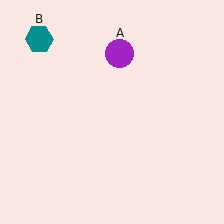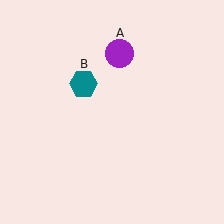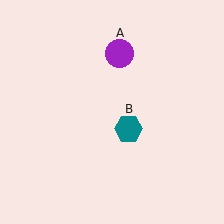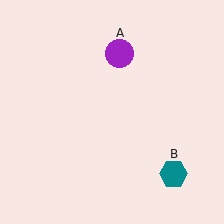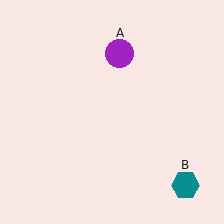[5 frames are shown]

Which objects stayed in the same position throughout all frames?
Purple circle (object A) remained stationary.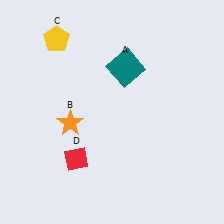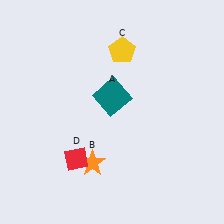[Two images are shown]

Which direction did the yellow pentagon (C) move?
The yellow pentagon (C) moved right.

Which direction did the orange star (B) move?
The orange star (B) moved down.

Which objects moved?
The objects that moved are: the teal square (A), the orange star (B), the yellow pentagon (C).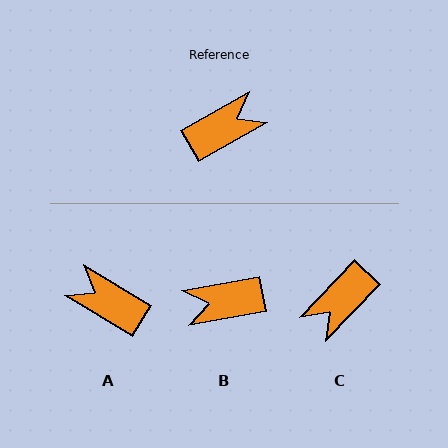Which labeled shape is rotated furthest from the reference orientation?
C, about 163 degrees away.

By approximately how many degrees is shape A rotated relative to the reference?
Approximately 119 degrees counter-clockwise.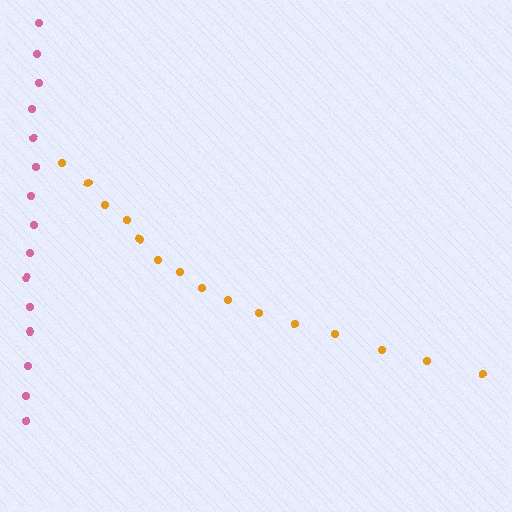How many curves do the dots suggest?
There are 2 distinct paths.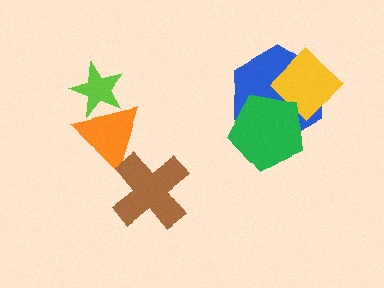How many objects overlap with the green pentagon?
2 objects overlap with the green pentagon.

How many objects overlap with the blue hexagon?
2 objects overlap with the blue hexagon.